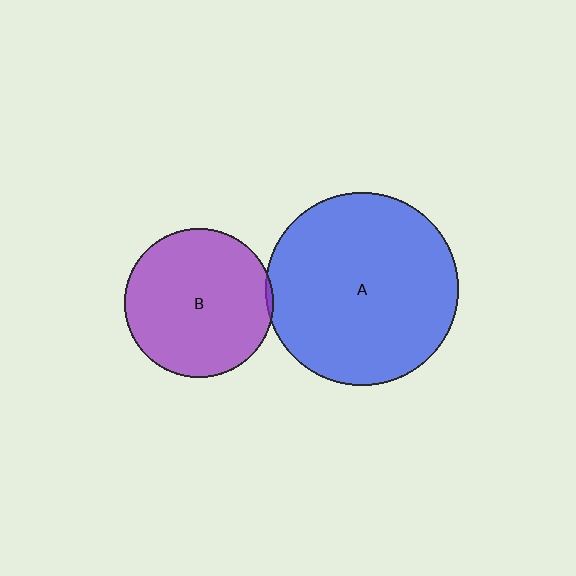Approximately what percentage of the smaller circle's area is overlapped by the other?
Approximately 5%.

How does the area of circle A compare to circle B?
Approximately 1.7 times.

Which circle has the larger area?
Circle A (blue).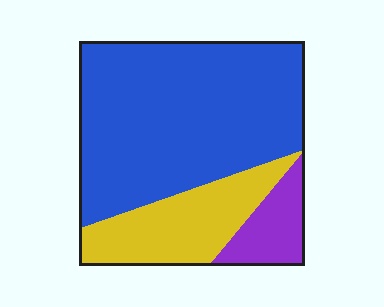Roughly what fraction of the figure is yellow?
Yellow takes up between a sixth and a third of the figure.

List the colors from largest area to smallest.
From largest to smallest: blue, yellow, purple.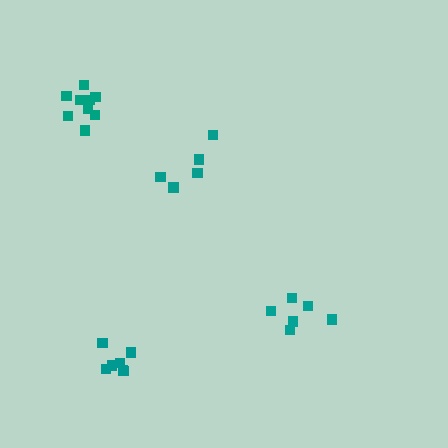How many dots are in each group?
Group 1: 5 dots, Group 2: 7 dots, Group 3: 9 dots, Group 4: 6 dots (27 total).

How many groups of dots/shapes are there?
There are 4 groups.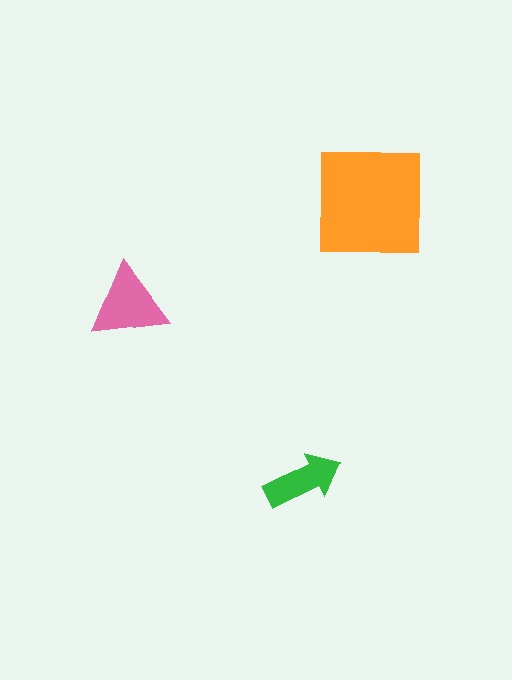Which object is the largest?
The orange square.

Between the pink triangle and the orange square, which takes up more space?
The orange square.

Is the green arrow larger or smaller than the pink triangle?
Smaller.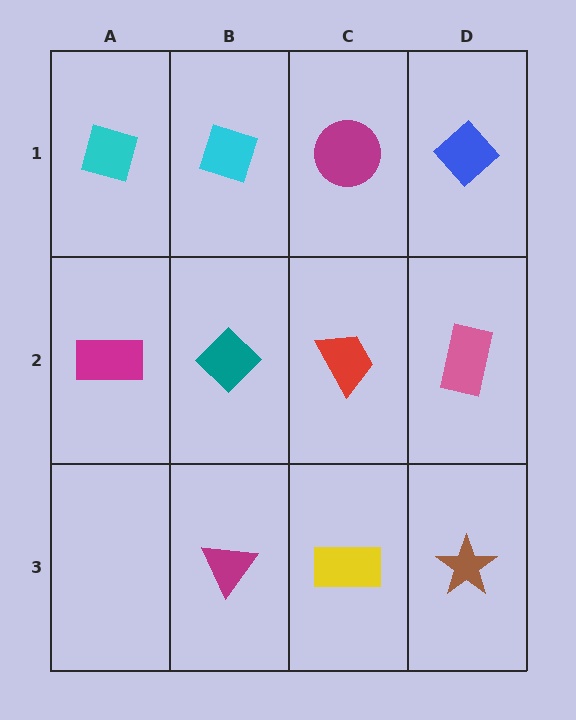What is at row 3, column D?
A brown star.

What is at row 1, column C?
A magenta circle.